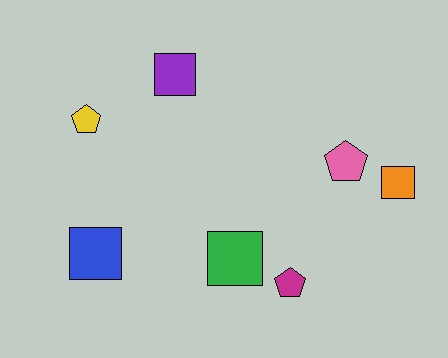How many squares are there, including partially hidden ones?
There are 4 squares.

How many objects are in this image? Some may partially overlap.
There are 7 objects.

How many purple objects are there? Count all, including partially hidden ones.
There is 1 purple object.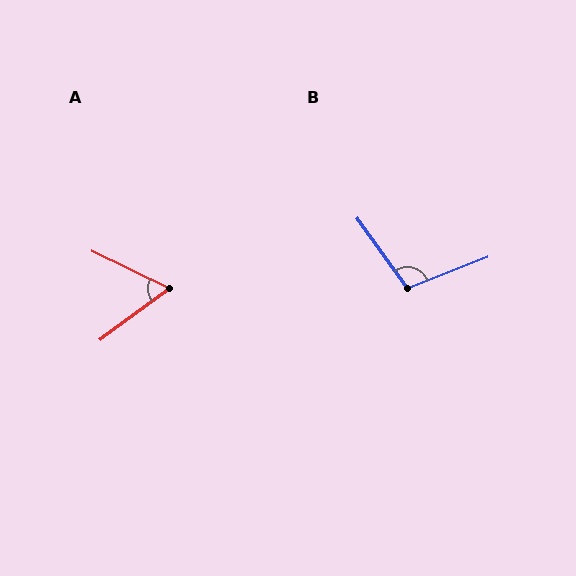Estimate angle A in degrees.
Approximately 62 degrees.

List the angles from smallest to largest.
A (62°), B (104°).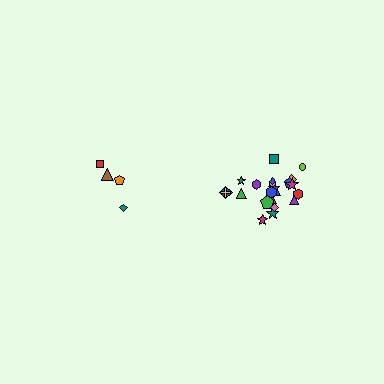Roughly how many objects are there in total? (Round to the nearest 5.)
Roughly 25 objects in total.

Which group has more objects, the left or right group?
The right group.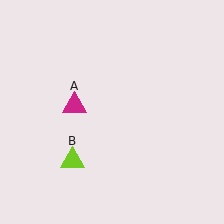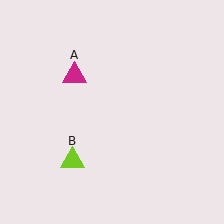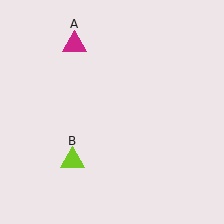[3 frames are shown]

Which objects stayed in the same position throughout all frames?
Lime triangle (object B) remained stationary.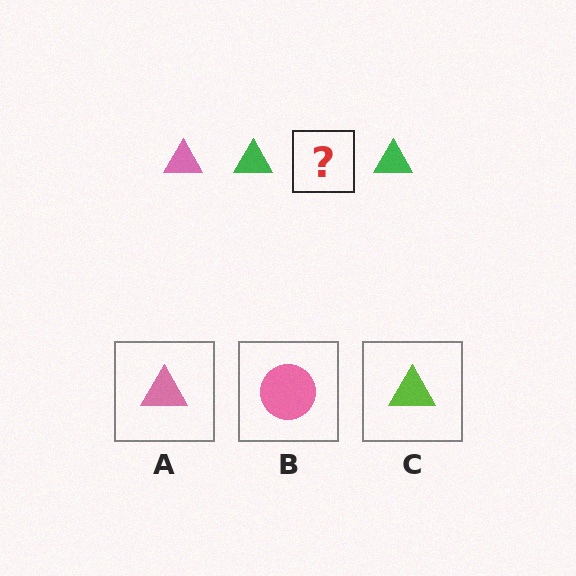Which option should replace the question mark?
Option A.